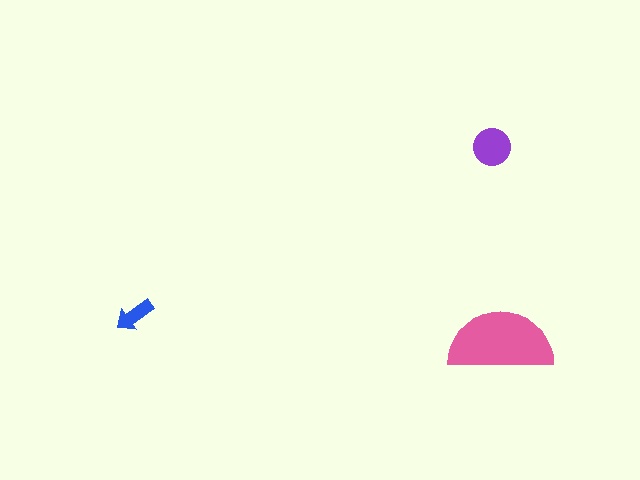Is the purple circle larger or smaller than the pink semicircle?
Smaller.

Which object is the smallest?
The blue arrow.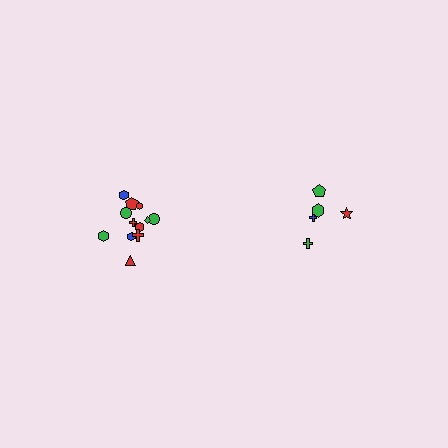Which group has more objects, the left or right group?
The left group.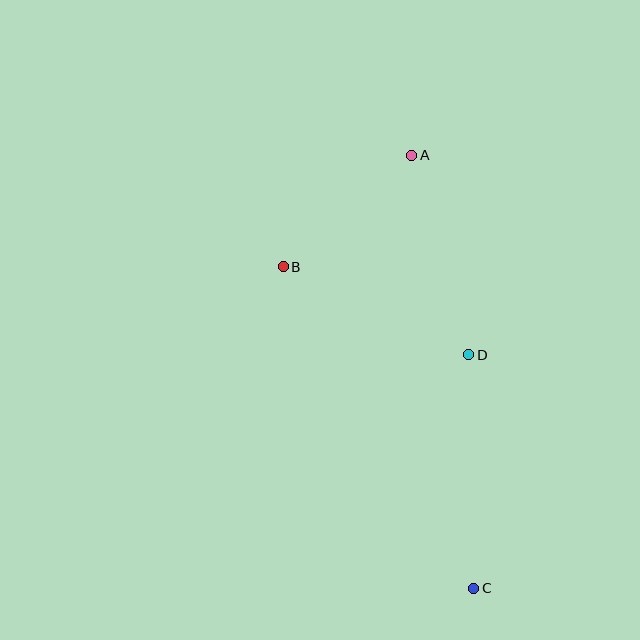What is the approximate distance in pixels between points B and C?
The distance between B and C is approximately 373 pixels.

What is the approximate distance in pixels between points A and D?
The distance between A and D is approximately 207 pixels.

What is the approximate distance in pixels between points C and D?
The distance between C and D is approximately 234 pixels.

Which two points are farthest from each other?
Points A and C are farthest from each other.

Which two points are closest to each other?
Points A and B are closest to each other.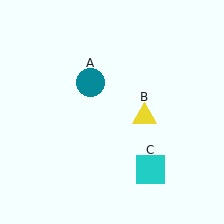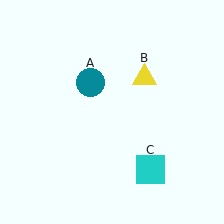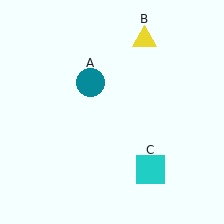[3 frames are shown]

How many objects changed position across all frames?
1 object changed position: yellow triangle (object B).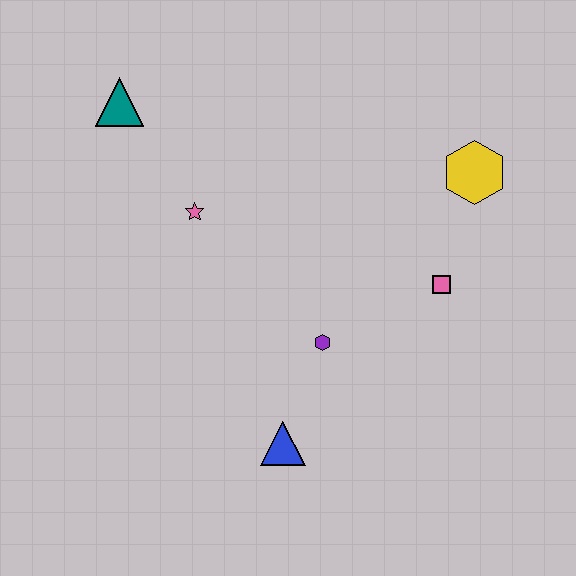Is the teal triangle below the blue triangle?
No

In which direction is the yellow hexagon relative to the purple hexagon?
The yellow hexagon is above the purple hexagon.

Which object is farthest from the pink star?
The yellow hexagon is farthest from the pink star.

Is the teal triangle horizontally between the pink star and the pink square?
No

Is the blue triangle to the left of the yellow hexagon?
Yes